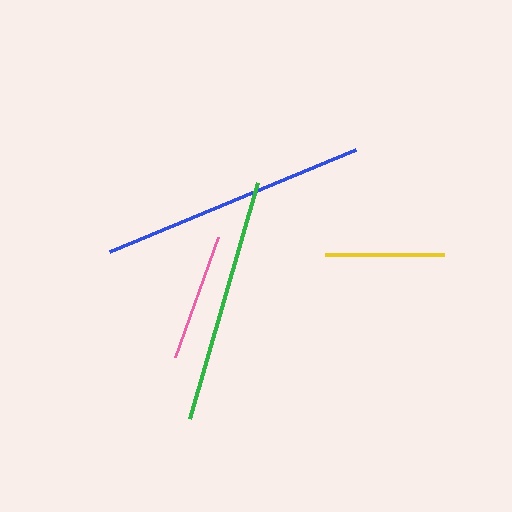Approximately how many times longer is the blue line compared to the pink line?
The blue line is approximately 2.1 times the length of the pink line.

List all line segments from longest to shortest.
From longest to shortest: blue, green, pink, yellow.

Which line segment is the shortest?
The yellow line is the shortest at approximately 120 pixels.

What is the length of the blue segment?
The blue segment is approximately 267 pixels long.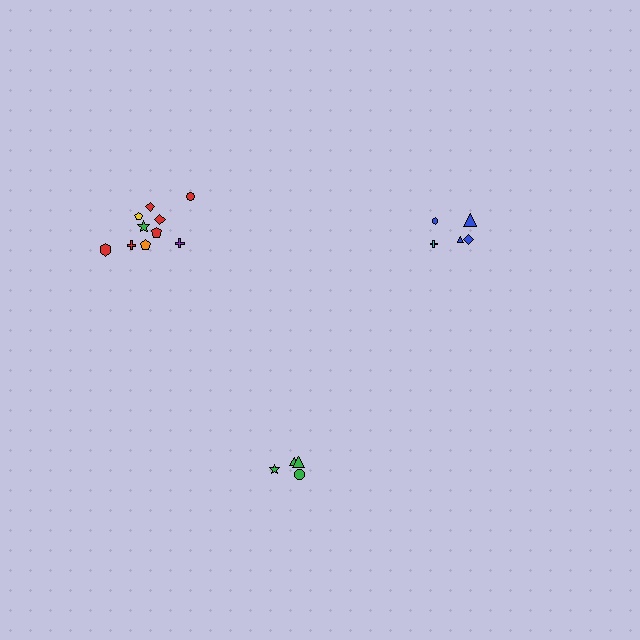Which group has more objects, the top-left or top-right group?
The top-left group.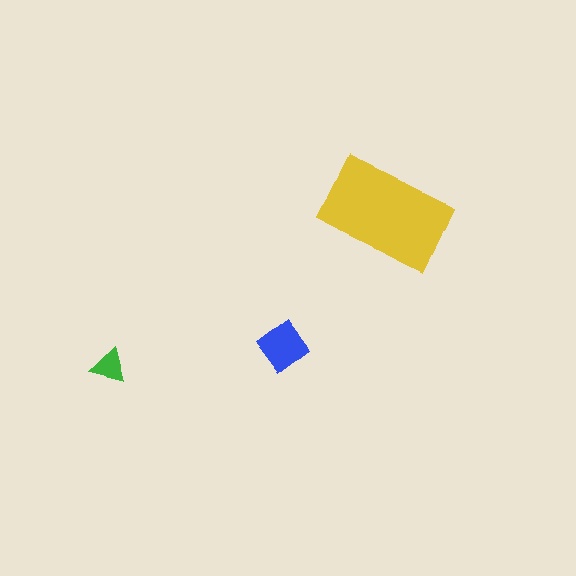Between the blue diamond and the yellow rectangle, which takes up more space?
The yellow rectangle.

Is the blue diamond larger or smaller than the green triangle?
Larger.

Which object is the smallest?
The green triangle.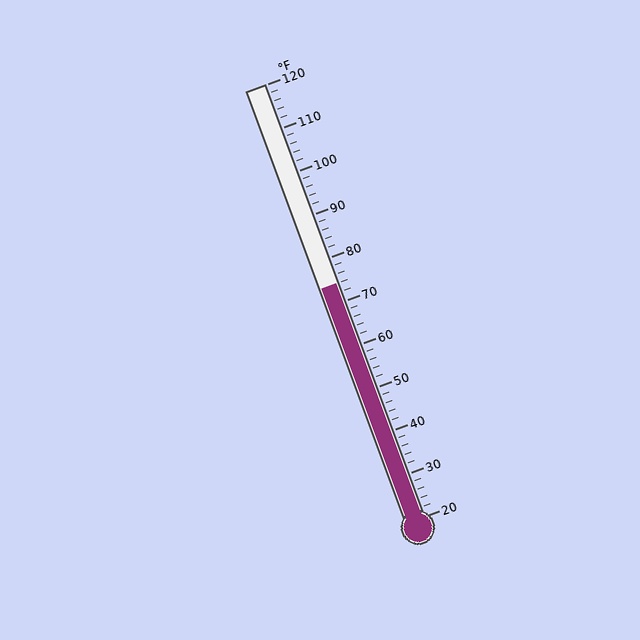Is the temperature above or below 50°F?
The temperature is above 50°F.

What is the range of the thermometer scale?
The thermometer scale ranges from 20°F to 120°F.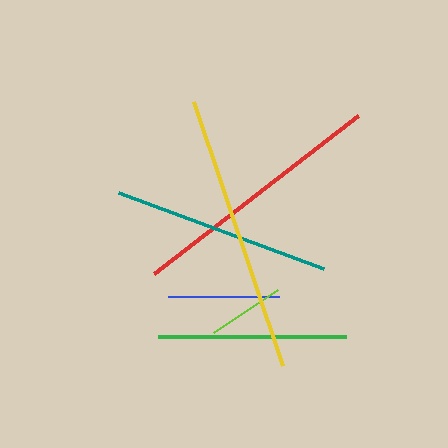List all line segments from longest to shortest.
From longest to shortest: yellow, red, teal, green, blue, lime.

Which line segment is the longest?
The yellow line is the longest at approximately 279 pixels.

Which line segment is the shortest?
The lime line is the shortest at approximately 77 pixels.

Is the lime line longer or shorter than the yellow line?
The yellow line is longer than the lime line.